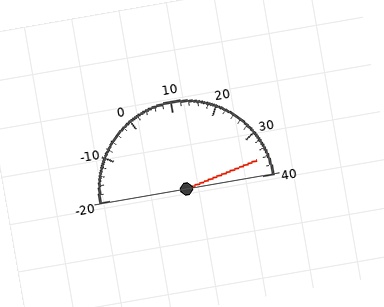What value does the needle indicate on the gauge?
The needle indicates approximately 36.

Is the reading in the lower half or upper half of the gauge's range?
The reading is in the upper half of the range (-20 to 40).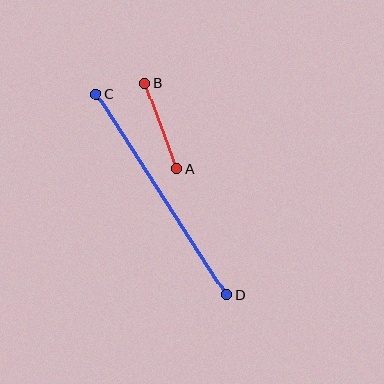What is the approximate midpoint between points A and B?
The midpoint is at approximately (161, 126) pixels.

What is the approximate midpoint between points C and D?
The midpoint is at approximately (161, 195) pixels.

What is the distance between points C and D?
The distance is approximately 239 pixels.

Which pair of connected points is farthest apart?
Points C and D are farthest apart.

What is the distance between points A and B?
The distance is approximately 91 pixels.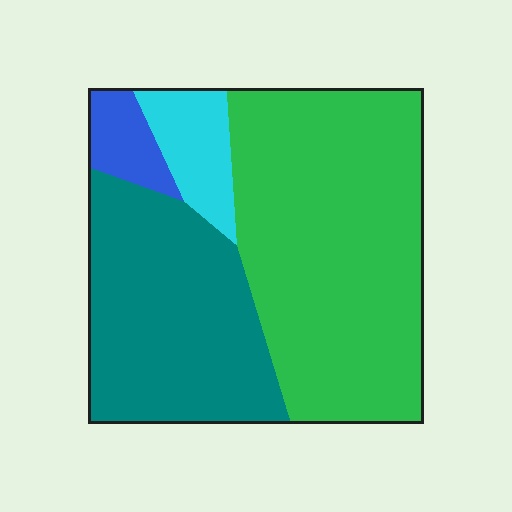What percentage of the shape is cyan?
Cyan takes up less than a sixth of the shape.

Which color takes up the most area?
Green, at roughly 50%.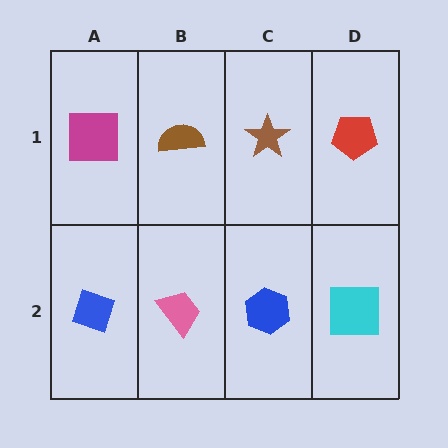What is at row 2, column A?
A blue diamond.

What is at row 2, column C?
A blue hexagon.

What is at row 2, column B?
A pink trapezoid.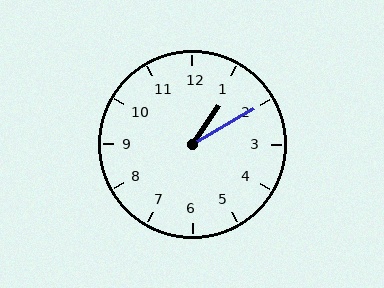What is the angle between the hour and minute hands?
Approximately 25 degrees.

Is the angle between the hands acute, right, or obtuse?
It is acute.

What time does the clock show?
1:10.